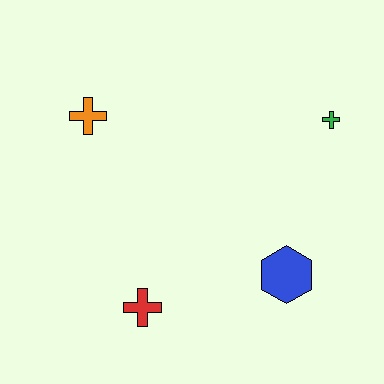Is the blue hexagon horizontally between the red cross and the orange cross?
No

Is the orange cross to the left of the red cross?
Yes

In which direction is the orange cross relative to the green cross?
The orange cross is to the left of the green cross.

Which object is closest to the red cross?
The blue hexagon is closest to the red cross.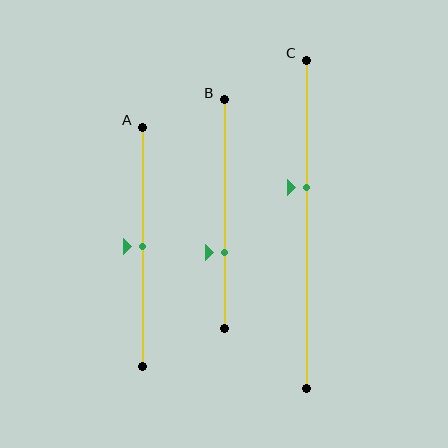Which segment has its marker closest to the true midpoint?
Segment A has its marker closest to the true midpoint.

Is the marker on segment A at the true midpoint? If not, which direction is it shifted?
Yes, the marker on segment A is at the true midpoint.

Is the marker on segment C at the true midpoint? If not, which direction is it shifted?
No, the marker on segment C is shifted upward by about 11% of the segment length.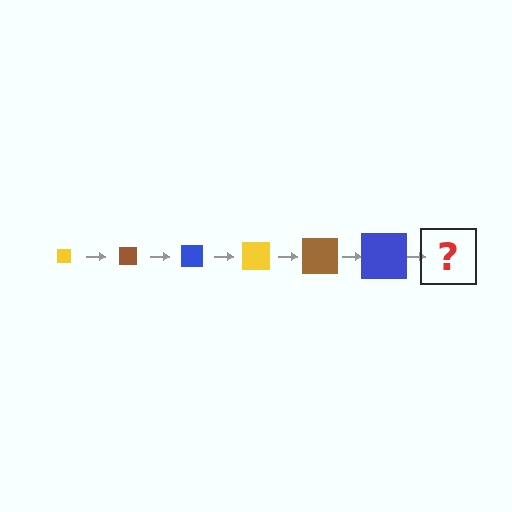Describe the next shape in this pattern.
It should be a yellow square, larger than the previous one.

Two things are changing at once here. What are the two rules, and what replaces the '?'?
The two rules are that the square grows larger each step and the color cycles through yellow, brown, and blue. The '?' should be a yellow square, larger than the previous one.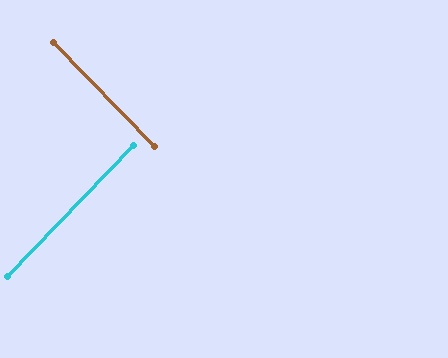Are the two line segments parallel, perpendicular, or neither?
Perpendicular — they meet at approximately 88°.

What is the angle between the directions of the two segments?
Approximately 88 degrees.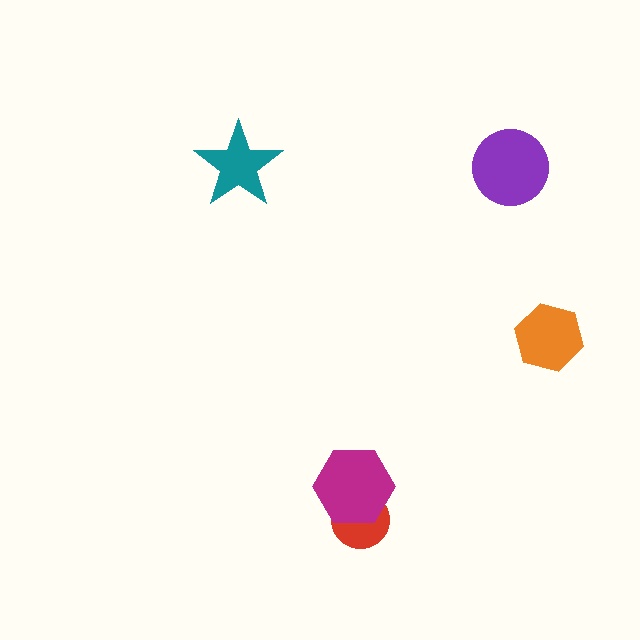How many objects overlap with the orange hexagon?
0 objects overlap with the orange hexagon.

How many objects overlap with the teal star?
0 objects overlap with the teal star.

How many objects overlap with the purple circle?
0 objects overlap with the purple circle.